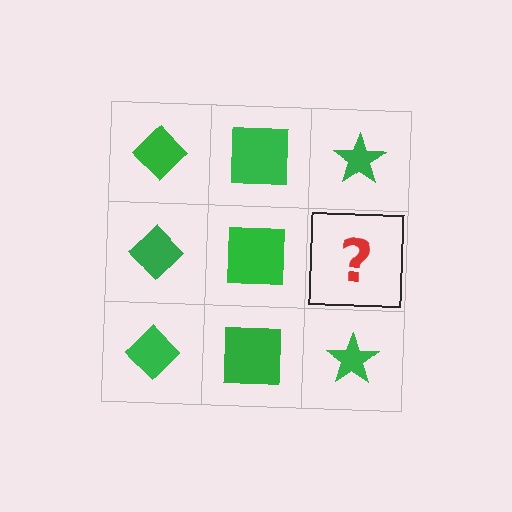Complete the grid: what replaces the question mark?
The question mark should be replaced with a green star.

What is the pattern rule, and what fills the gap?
The rule is that each column has a consistent shape. The gap should be filled with a green star.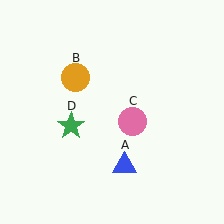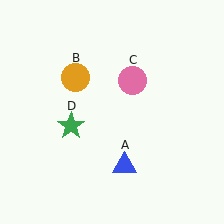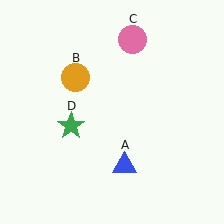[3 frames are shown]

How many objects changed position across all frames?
1 object changed position: pink circle (object C).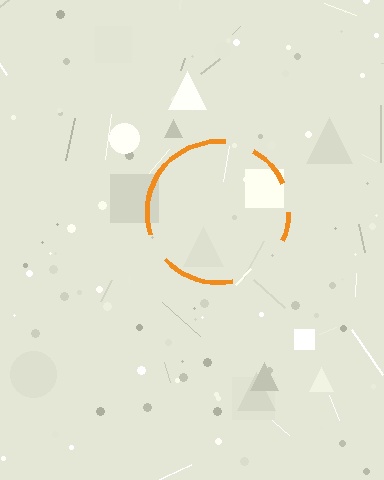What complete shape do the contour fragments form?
The contour fragments form a circle.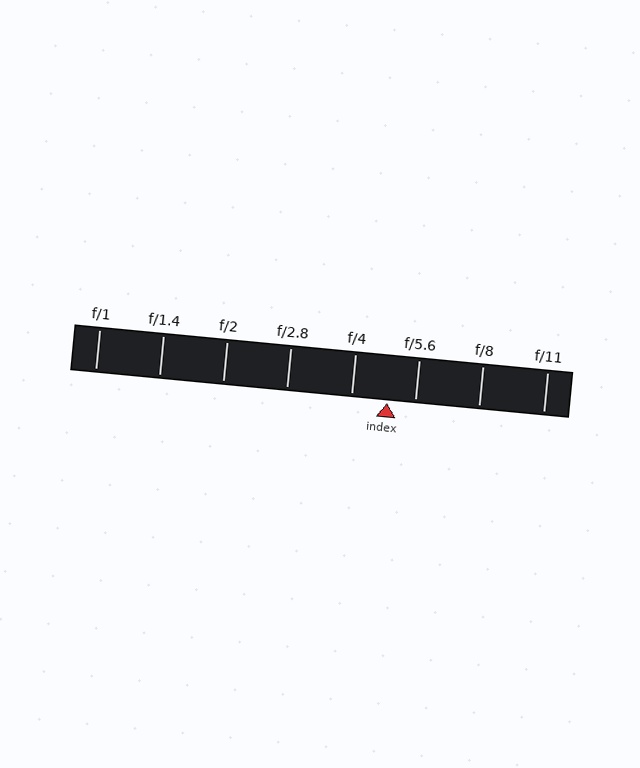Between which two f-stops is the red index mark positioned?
The index mark is between f/4 and f/5.6.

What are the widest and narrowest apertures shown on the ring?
The widest aperture shown is f/1 and the narrowest is f/11.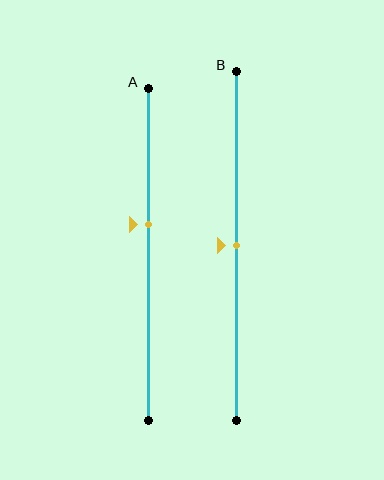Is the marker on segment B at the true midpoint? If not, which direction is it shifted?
Yes, the marker on segment B is at the true midpoint.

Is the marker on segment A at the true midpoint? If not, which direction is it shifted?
No, the marker on segment A is shifted upward by about 9% of the segment length.